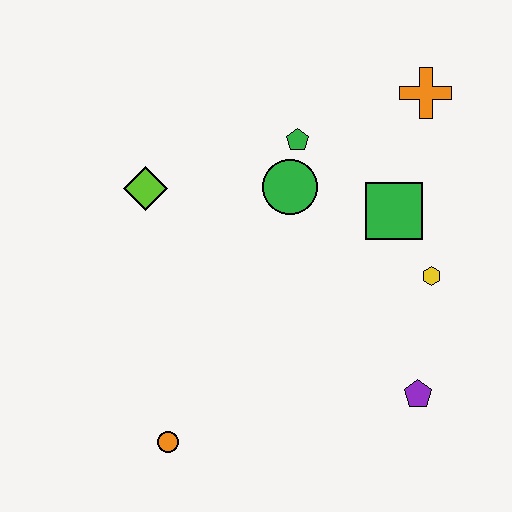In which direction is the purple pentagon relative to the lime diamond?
The purple pentagon is to the right of the lime diamond.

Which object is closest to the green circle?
The green pentagon is closest to the green circle.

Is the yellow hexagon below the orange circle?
No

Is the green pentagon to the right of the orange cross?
No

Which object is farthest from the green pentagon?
The orange circle is farthest from the green pentagon.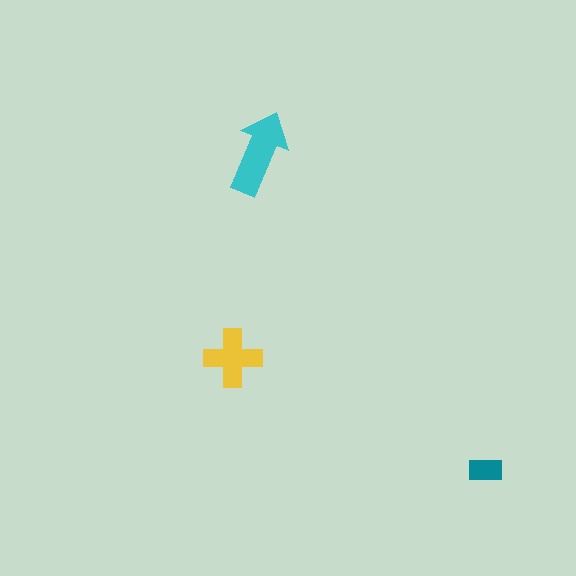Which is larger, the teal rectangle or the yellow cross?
The yellow cross.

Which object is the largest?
The cyan arrow.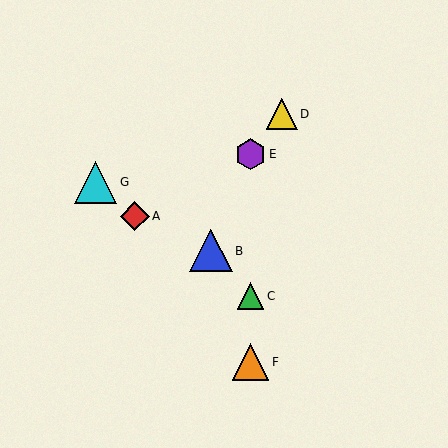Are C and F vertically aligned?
Yes, both are at x≈250.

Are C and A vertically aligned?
No, C is at x≈250 and A is at x≈135.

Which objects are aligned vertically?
Objects C, E, F are aligned vertically.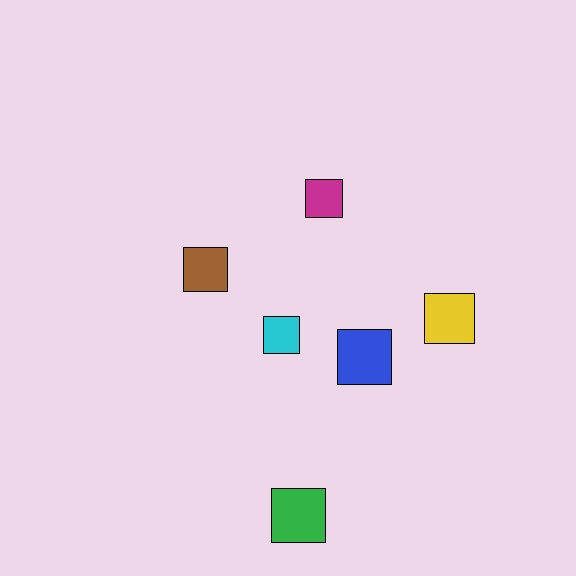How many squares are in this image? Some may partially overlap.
There are 6 squares.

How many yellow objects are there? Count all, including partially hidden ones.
There is 1 yellow object.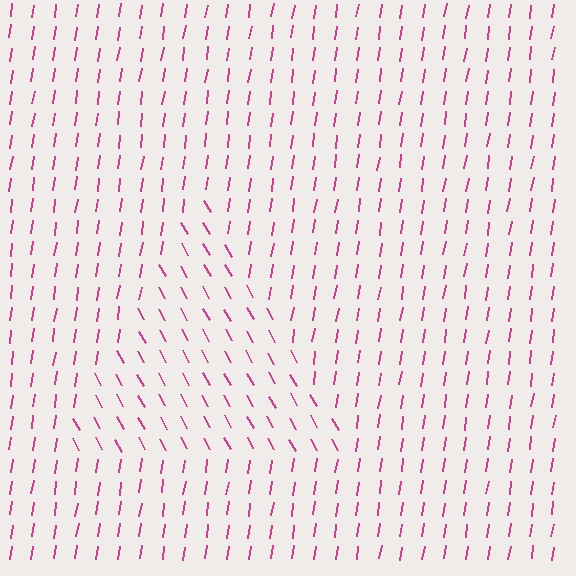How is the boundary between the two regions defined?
The boundary is defined purely by a change in line orientation (approximately 38 degrees difference). All lines are the same color and thickness.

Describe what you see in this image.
The image is filled with small magenta line segments. A triangle region in the image has lines oriented differently from the surrounding lines, creating a visible texture boundary.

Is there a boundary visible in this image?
Yes, there is a texture boundary formed by a change in line orientation.